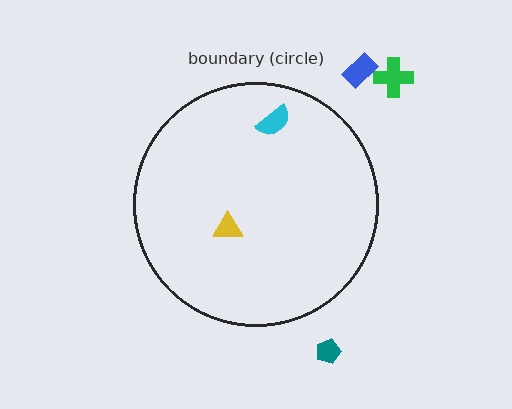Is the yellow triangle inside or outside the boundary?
Inside.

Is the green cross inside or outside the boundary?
Outside.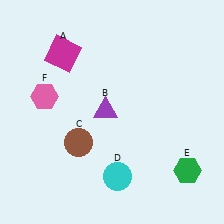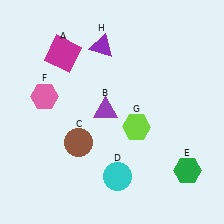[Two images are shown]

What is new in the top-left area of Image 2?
A purple triangle (H) was added in the top-left area of Image 2.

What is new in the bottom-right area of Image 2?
A lime hexagon (G) was added in the bottom-right area of Image 2.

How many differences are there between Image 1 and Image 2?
There are 2 differences between the two images.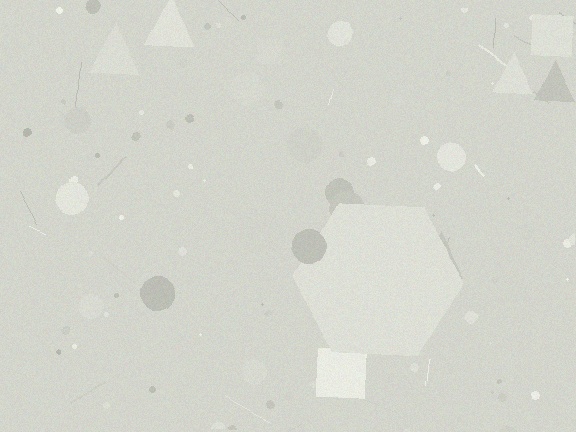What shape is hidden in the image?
A hexagon is hidden in the image.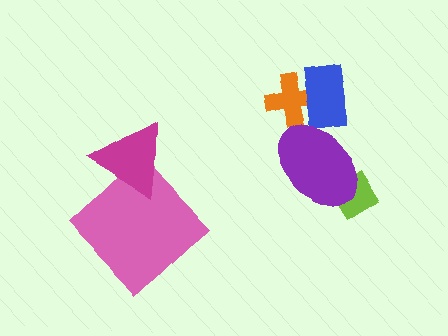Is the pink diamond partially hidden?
Yes, it is partially covered by another shape.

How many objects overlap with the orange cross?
1 object overlaps with the orange cross.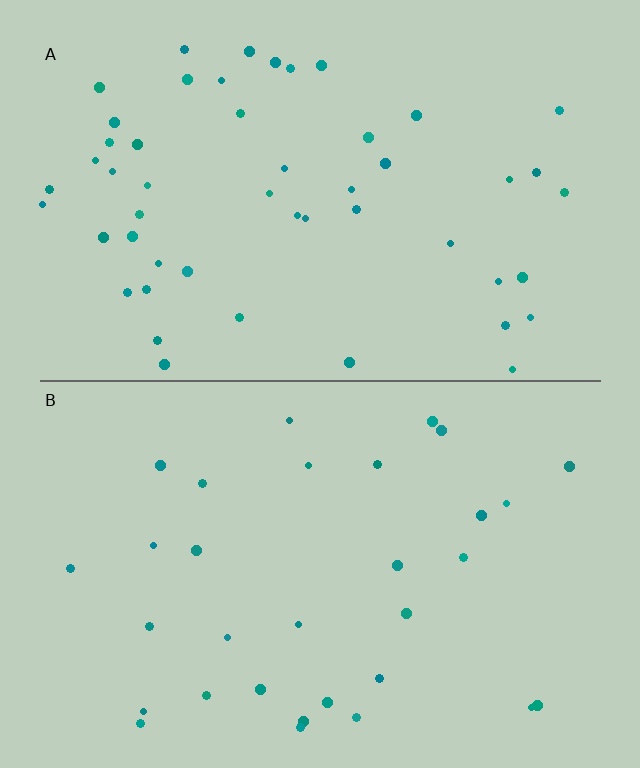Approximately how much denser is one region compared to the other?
Approximately 1.6× — region A over region B.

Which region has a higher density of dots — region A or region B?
A (the top).